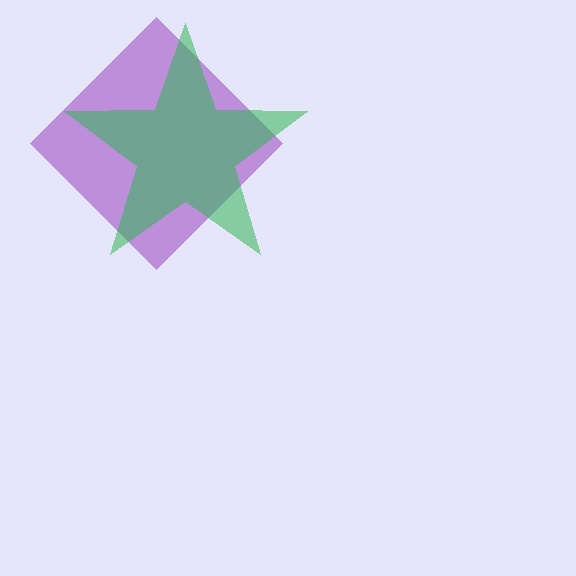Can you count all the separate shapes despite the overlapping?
Yes, there are 2 separate shapes.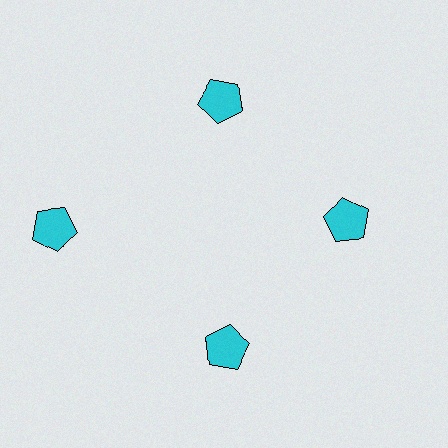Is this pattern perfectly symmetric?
No. The 4 cyan pentagons are arranged in a ring, but one element near the 9 o'clock position is pushed outward from the center, breaking the 4-fold rotational symmetry.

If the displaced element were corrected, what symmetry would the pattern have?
It would have 4-fold rotational symmetry — the pattern would map onto itself every 90 degrees.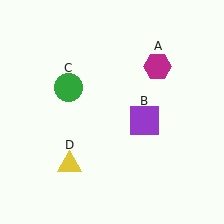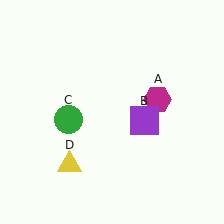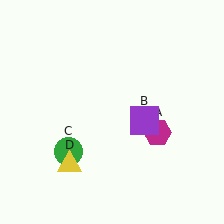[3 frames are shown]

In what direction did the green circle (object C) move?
The green circle (object C) moved down.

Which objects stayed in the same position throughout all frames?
Purple square (object B) and yellow triangle (object D) remained stationary.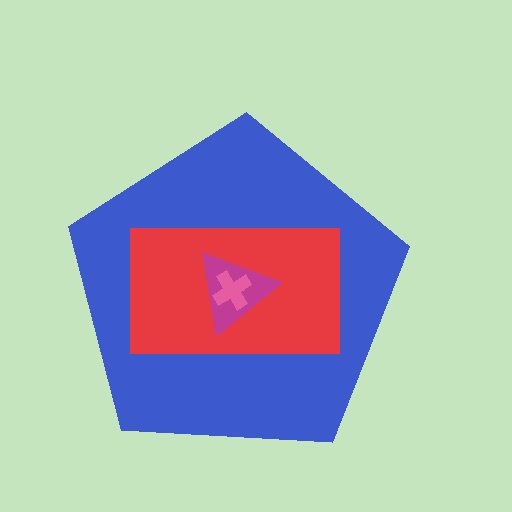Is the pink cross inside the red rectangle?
Yes.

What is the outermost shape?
The blue pentagon.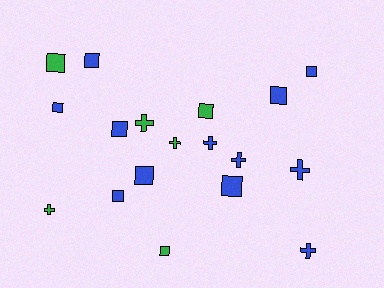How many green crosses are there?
There are 3 green crosses.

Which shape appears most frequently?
Square, with 11 objects.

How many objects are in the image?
There are 18 objects.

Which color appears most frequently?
Blue, with 12 objects.